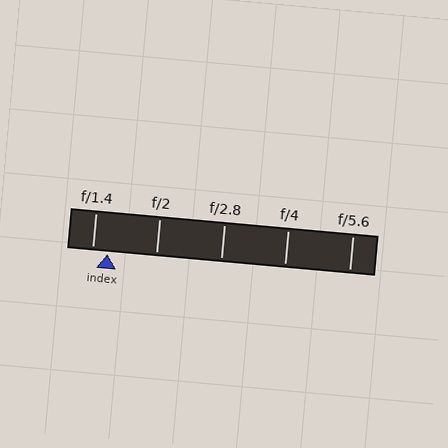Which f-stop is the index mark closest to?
The index mark is closest to f/1.4.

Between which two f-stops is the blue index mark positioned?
The index mark is between f/1.4 and f/2.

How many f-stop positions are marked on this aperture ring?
There are 5 f-stop positions marked.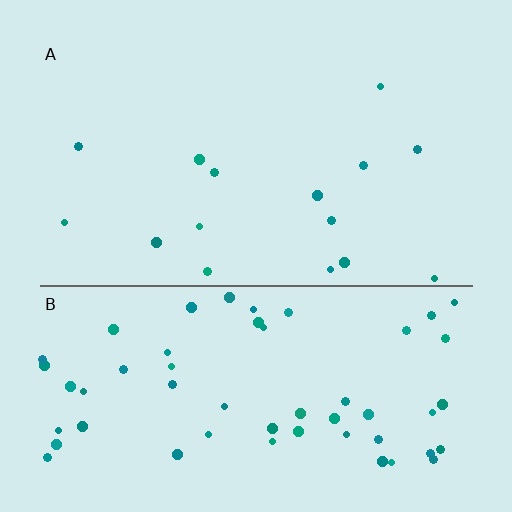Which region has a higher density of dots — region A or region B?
B (the bottom).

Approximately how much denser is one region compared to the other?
Approximately 3.7× — region B over region A.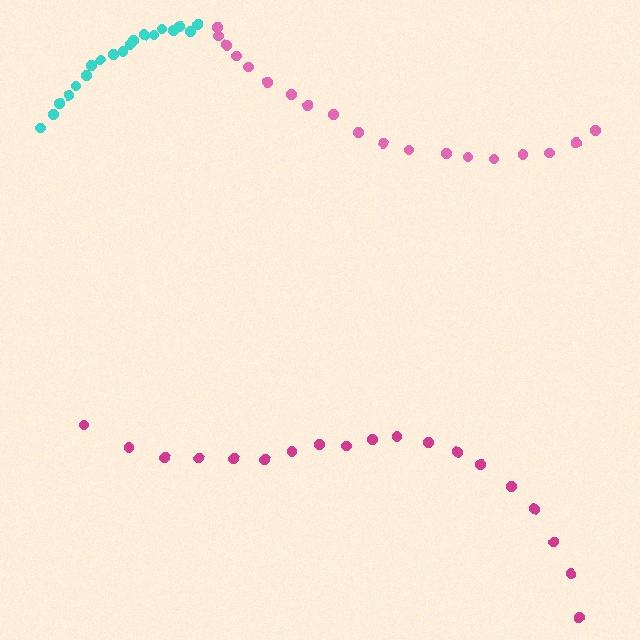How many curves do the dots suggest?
There are 3 distinct paths.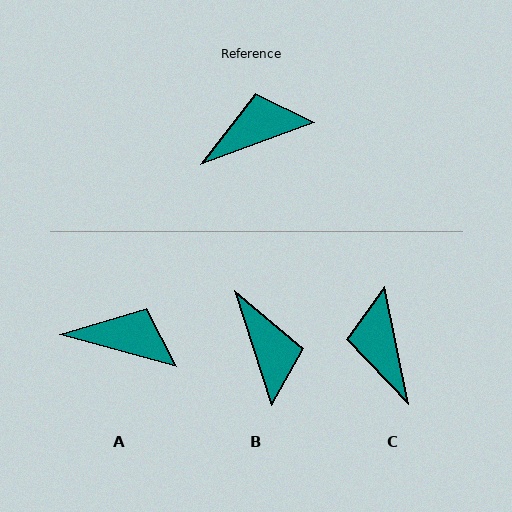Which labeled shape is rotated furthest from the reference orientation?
B, about 92 degrees away.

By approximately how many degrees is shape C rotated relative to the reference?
Approximately 82 degrees counter-clockwise.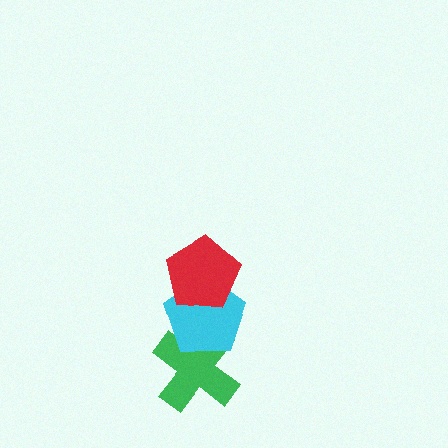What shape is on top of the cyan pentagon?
The red pentagon is on top of the cyan pentagon.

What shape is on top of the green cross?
The cyan pentagon is on top of the green cross.